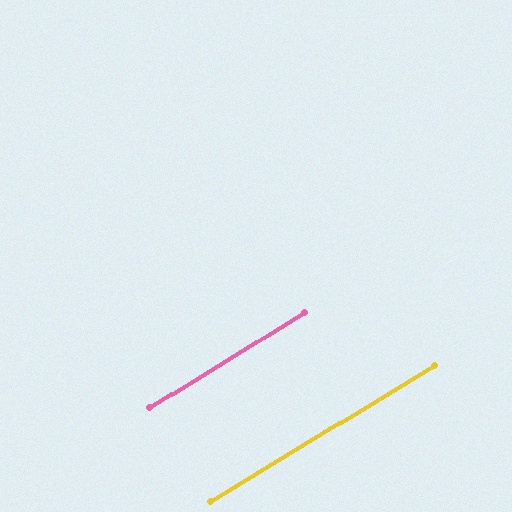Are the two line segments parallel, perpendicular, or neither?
Parallel — their directions differ by only 0.3°.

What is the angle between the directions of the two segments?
Approximately 0 degrees.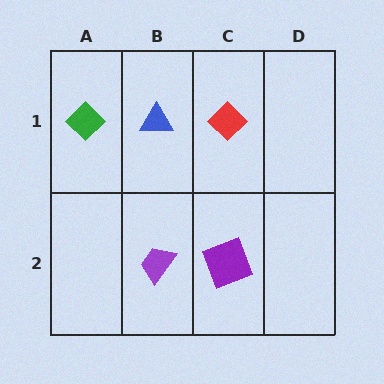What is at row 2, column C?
A purple square.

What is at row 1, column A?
A green diamond.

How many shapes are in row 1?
3 shapes.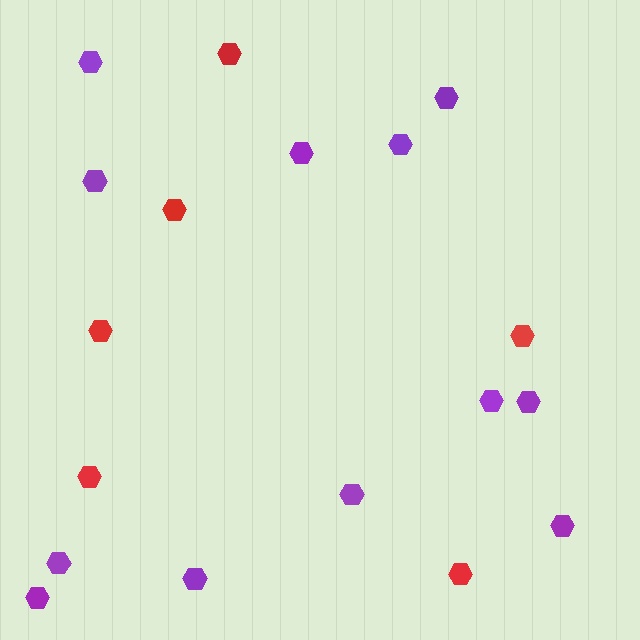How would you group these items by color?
There are 2 groups: one group of red hexagons (6) and one group of purple hexagons (12).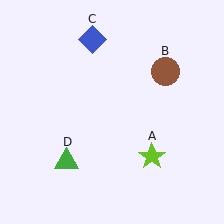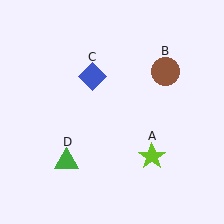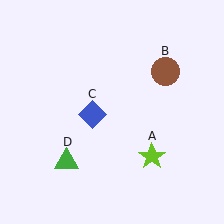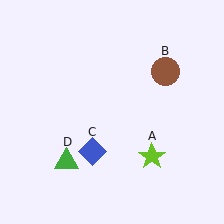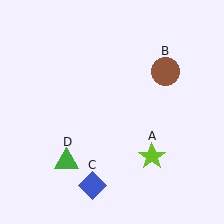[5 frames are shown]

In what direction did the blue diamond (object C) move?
The blue diamond (object C) moved down.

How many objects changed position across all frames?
1 object changed position: blue diamond (object C).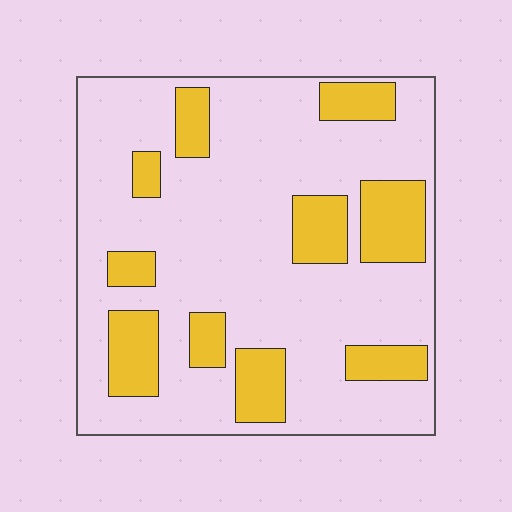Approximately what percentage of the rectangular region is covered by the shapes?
Approximately 25%.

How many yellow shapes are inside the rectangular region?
10.